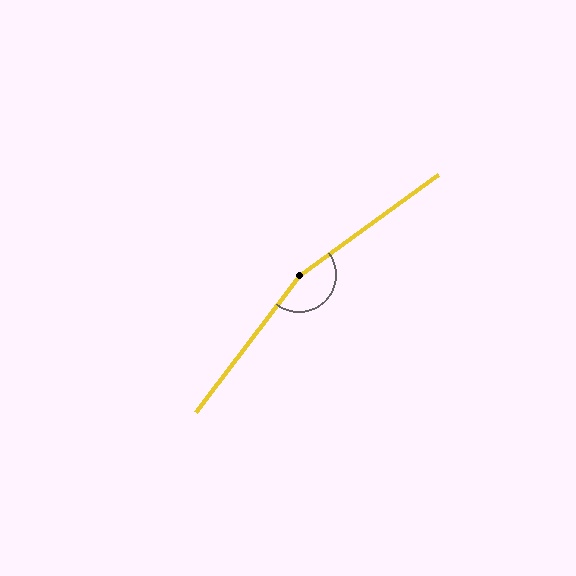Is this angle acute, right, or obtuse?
It is obtuse.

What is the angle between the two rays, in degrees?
Approximately 163 degrees.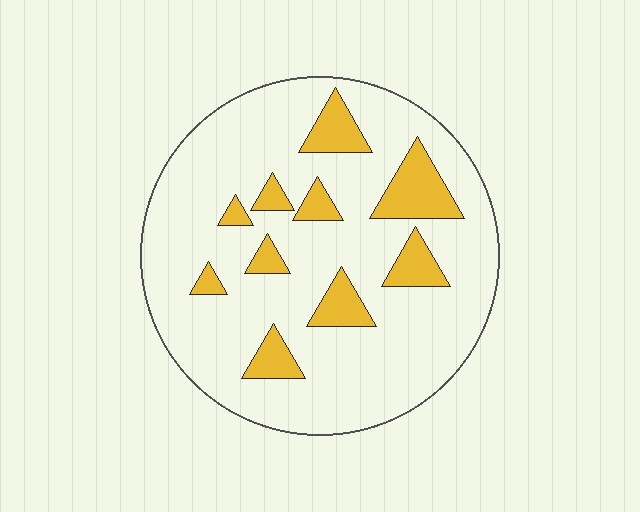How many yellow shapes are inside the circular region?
10.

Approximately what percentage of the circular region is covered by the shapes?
Approximately 15%.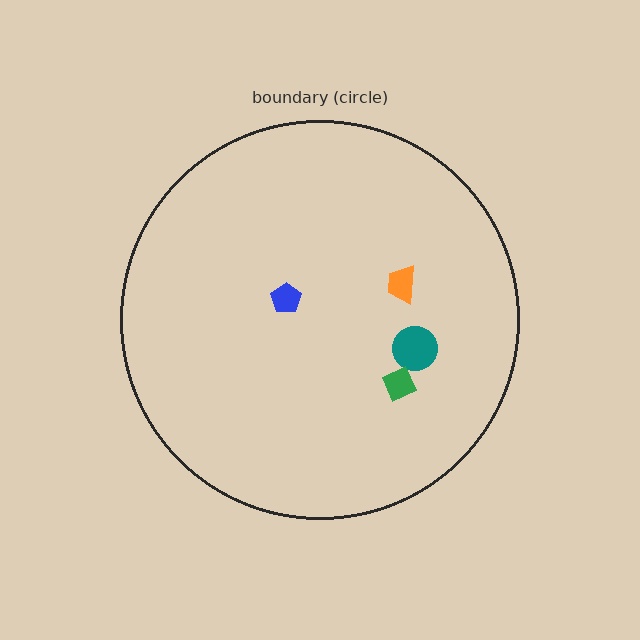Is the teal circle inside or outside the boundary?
Inside.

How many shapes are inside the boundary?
4 inside, 0 outside.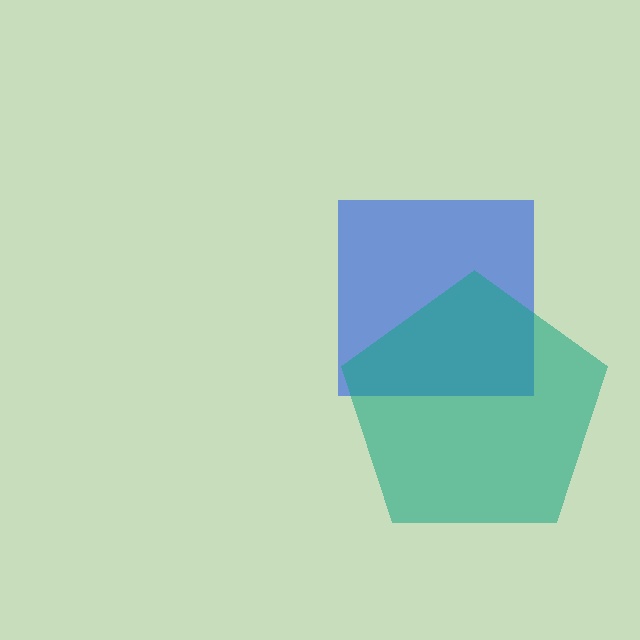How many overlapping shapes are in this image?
There are 2 overlapping shapes in the image.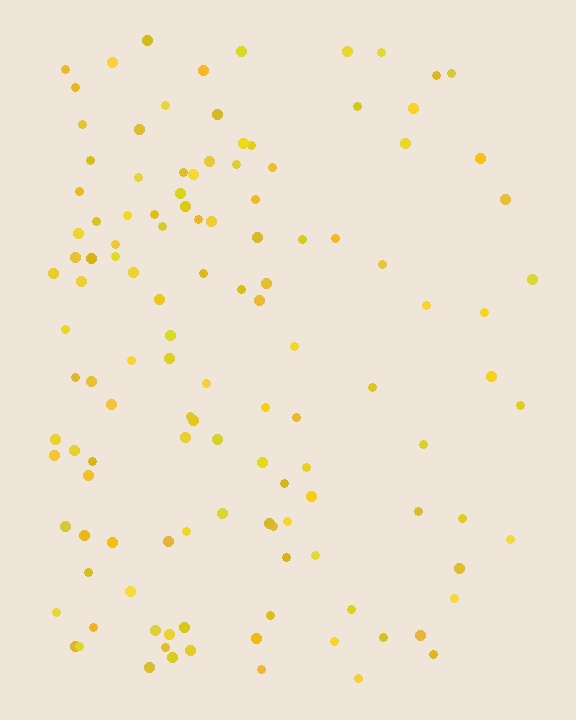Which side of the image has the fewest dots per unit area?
The right.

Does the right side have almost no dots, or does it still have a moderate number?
Still a moderate number, just noticeably fewer than the left.